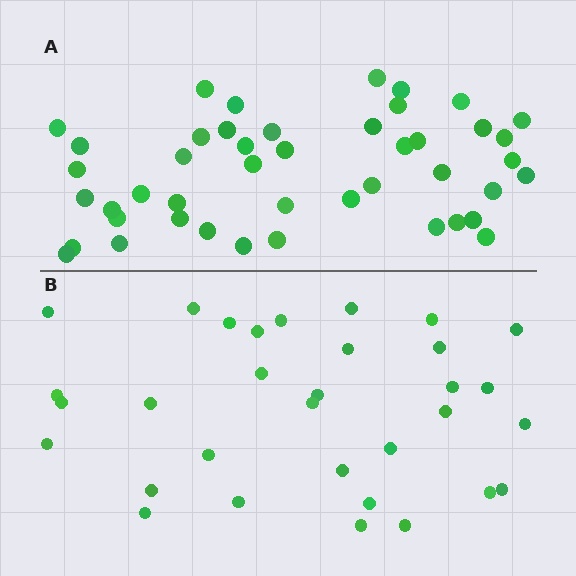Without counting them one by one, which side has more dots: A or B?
Region A (the top region) has more dots.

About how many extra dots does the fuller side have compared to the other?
Region A has approximately 15 more dots than region B.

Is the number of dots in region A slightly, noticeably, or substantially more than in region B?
Region A has noticeably more, but not dramatically so. The ratio is roughly 1.4 to 1.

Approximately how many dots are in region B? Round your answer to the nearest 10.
About 30 dots. (The exact count is 32, which rounds to 30.)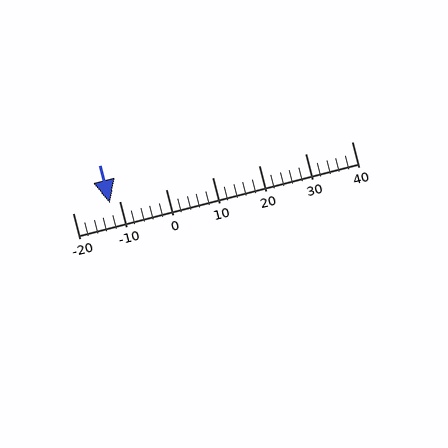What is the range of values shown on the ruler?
The ruler shows values from -20 to 40.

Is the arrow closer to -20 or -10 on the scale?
The arrow is closer to -10.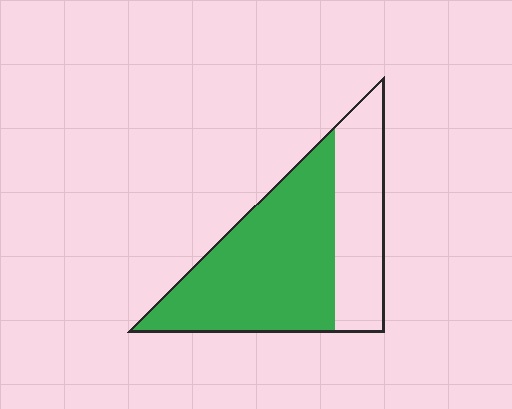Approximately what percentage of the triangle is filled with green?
Approximately 65%.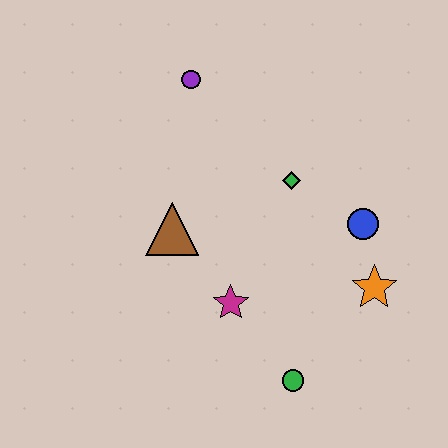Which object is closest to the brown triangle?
The magenta star is closest to the brown triangle.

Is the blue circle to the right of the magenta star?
Yes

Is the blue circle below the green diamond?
Yes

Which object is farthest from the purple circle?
The green circle is farthest from the purple circle.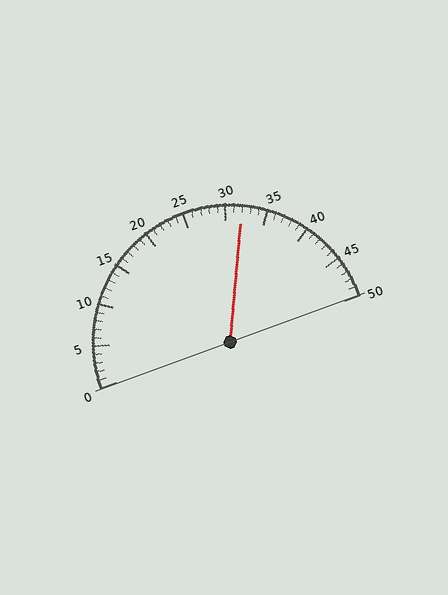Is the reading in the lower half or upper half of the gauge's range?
The reading is in the upper half of the range (0 to 50).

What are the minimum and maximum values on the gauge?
The gauge ranges from 0 to 50.